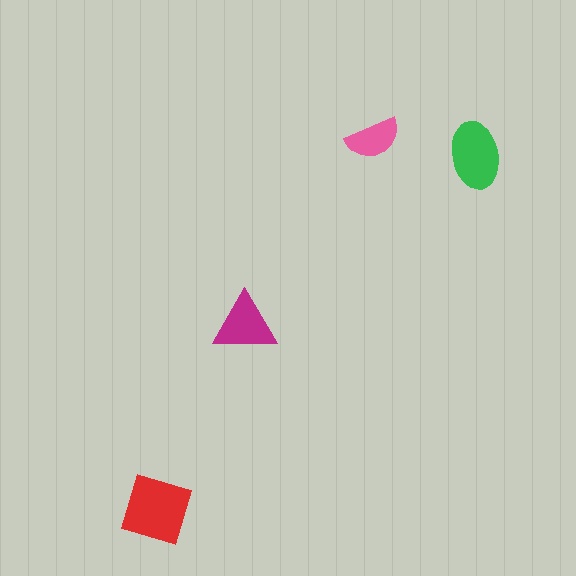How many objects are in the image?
There are 4 objects in the image.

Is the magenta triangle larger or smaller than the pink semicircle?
Larger.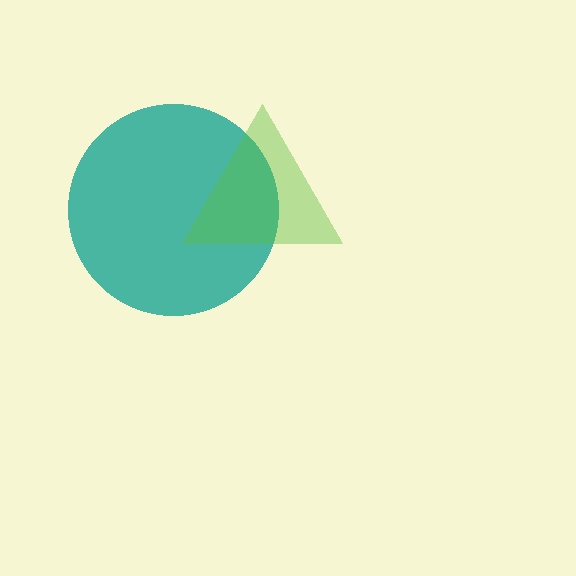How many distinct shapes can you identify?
There are 2 distinct shapes: a teal circle, a lime triangle.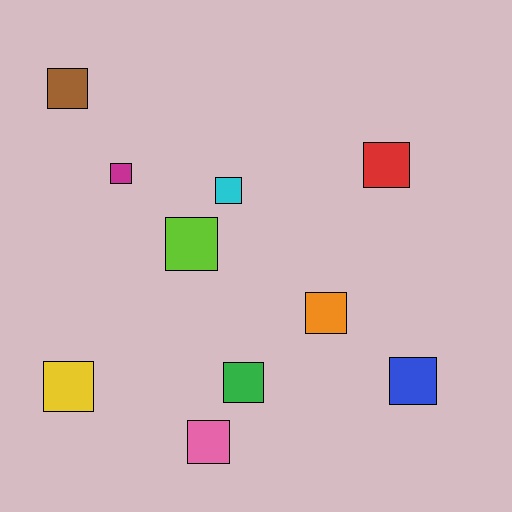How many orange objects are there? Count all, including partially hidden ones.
There is 1 orange object.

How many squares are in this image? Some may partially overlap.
There are 10 squares.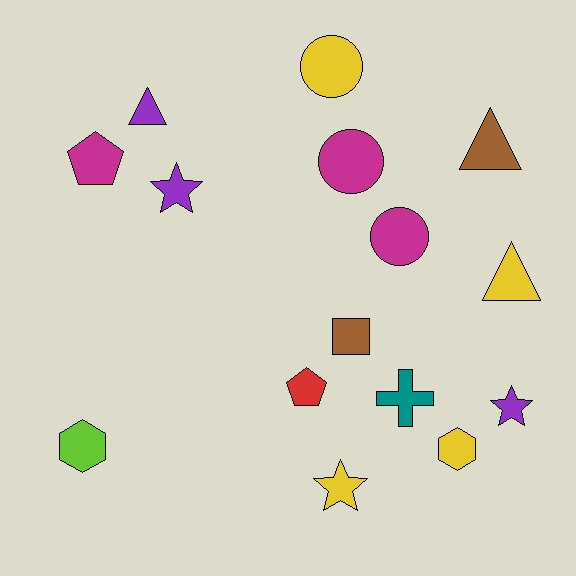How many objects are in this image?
There are 15 objects.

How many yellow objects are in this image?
There are 4 yellow objects.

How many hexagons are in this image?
There are 2 hexagons.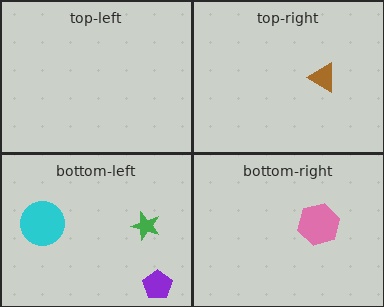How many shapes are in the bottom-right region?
1.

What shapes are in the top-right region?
The brown triangle.